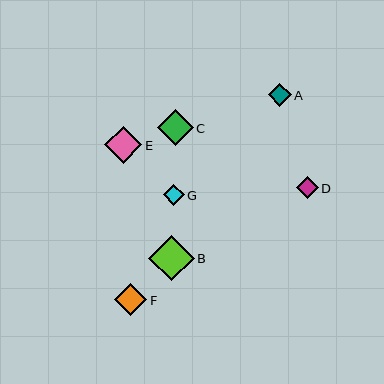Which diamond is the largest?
Diamond B is the largest with a size of approximately 45 pixels.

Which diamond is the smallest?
Diamond G is the smallest with a size of approximately 21 pixels.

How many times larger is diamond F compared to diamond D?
Diamond F is approximately 1.5 times the size of diamond D.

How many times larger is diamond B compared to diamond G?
Diamond B is approximately 2.2 times the size of diamond G.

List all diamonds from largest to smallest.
From largest to smallest: B, E, C, F, A, D, G.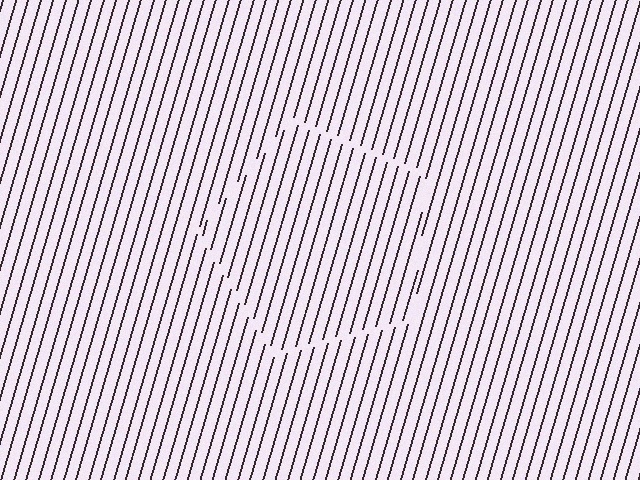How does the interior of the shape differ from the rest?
The interior of the shape contains the same grating, shifted by half a period — the contour is defined by the phase discontinuity where line-ends from the inner and outer gratings abut.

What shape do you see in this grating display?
An illusory pentagon. The interior of the shape contains the same grating, shifted by half a period — the contour is defined by the phase discontinuity where line-ends from the inner and outer gratings abut.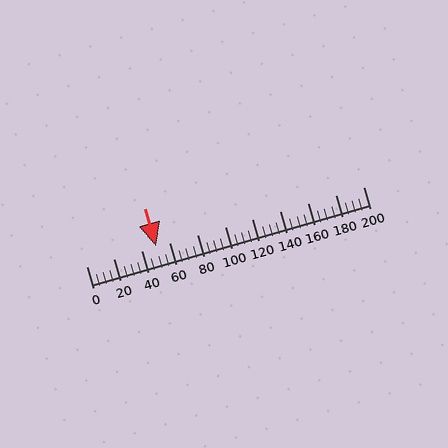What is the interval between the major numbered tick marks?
The major tick marks are spaced 20 units apart.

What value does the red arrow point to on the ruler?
The red arrow points to approximately 50.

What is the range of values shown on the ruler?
The ruler shows values from 0 to 200.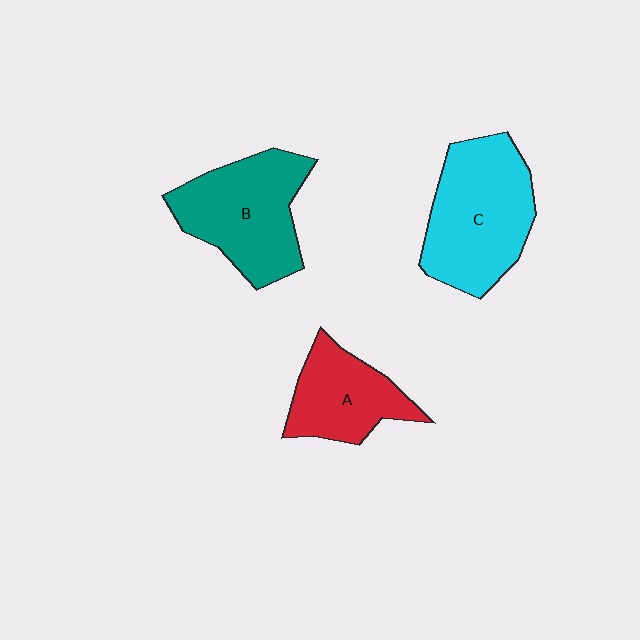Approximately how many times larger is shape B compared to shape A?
Approximately 1.4 times.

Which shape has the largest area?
Shape C (cyan).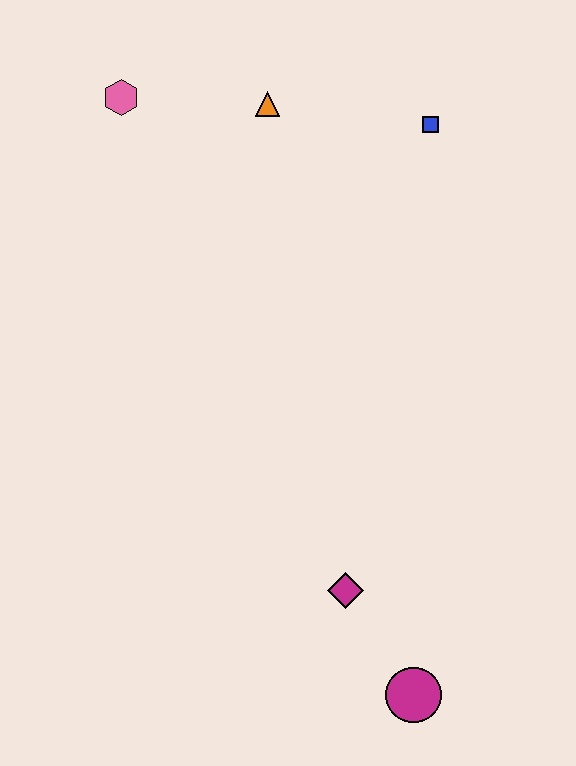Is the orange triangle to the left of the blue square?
Yes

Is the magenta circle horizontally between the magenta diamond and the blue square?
Yes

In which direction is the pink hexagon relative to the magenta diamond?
The pink hexagon is above the magenta diamond.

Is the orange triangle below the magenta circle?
No